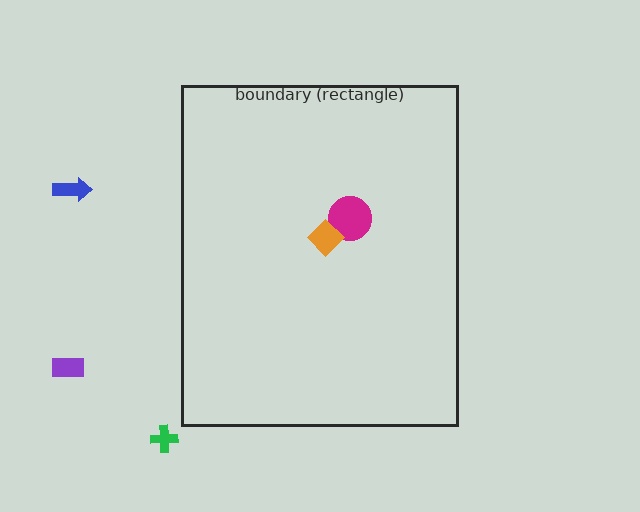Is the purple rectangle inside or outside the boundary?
Outside.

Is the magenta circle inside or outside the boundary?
Inside.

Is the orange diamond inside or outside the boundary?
Inside.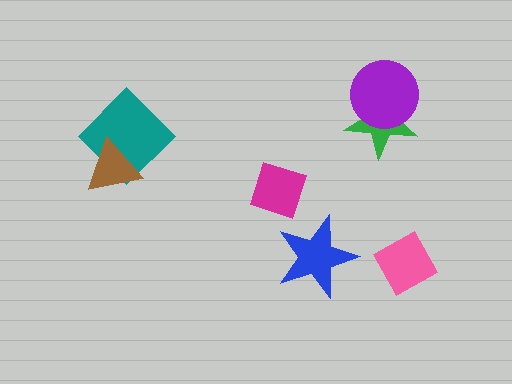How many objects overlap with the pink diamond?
0 objects overlap with the pink diamond.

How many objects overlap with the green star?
1 object overlaps with the green star.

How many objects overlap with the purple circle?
1 object overlaps with the purple circle.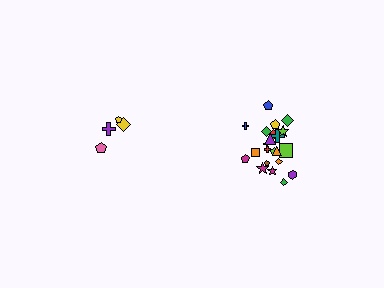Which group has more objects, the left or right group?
The right group.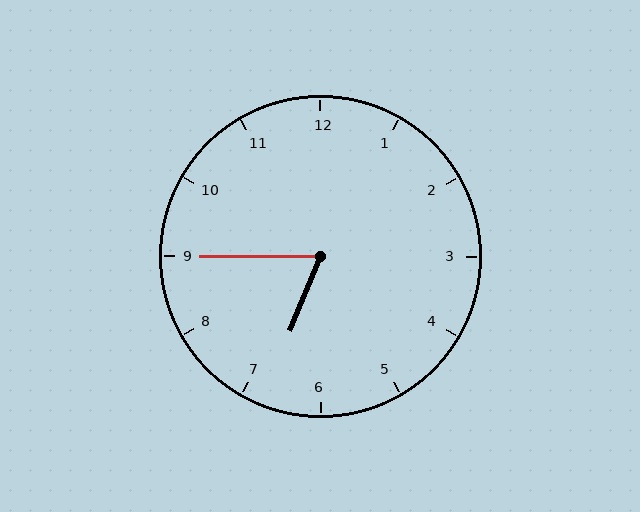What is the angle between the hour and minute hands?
Approximately 68 degrees.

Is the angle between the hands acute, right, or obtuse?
It is acute.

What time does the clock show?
6:45.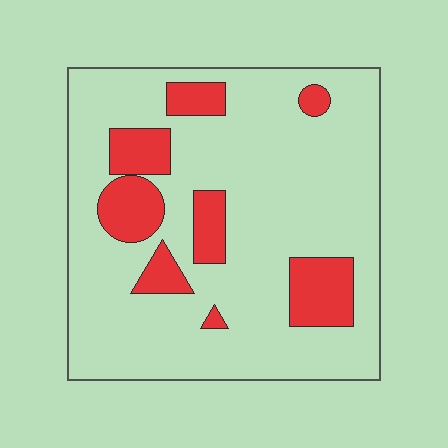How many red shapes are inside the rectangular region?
8.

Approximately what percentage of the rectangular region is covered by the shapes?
Approximately 20%.